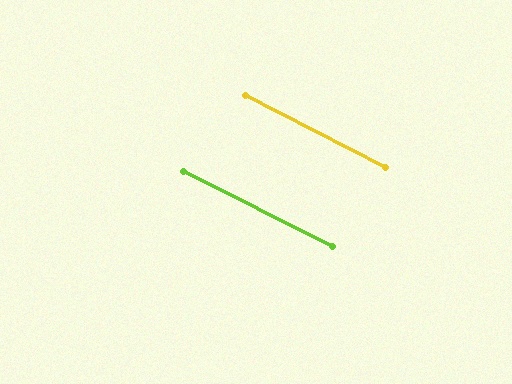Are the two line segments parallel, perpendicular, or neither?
Parallel — their directions differ by only 0.2°.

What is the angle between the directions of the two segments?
Approximately 0 degrees.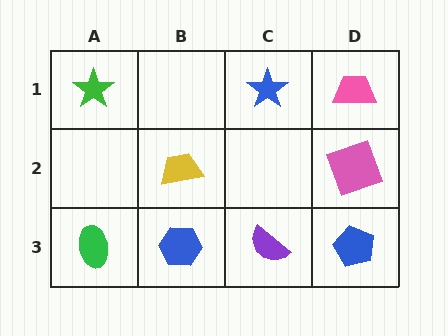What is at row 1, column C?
A blue star.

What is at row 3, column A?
A green ellipse.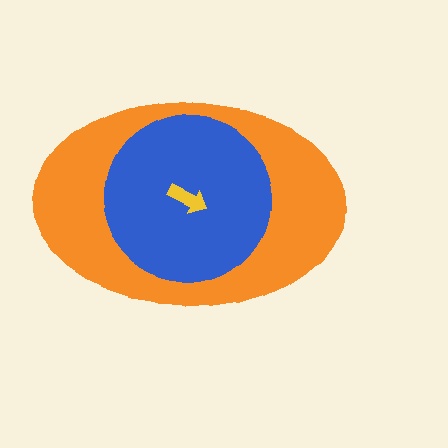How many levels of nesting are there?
3.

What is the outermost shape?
The orange ellipse.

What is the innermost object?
The yellow arrow.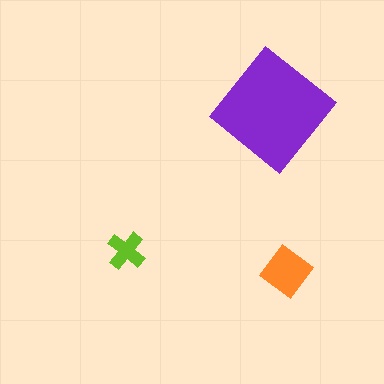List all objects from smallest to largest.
The lime cross, the orange diamond, the purple diamond.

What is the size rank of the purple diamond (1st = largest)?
1st.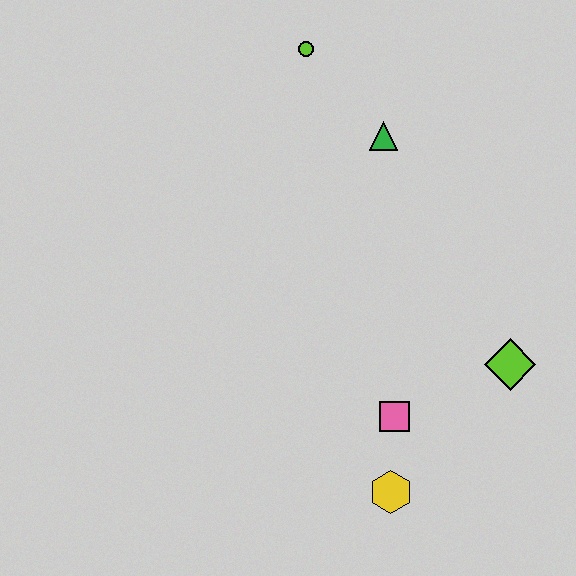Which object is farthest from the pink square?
The lime circle is farthest from the pink square.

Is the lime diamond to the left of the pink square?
No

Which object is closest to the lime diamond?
The pink square is closest to the lime diamond.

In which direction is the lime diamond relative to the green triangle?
The lime diamond is below the green triangle.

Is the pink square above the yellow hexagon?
Yes